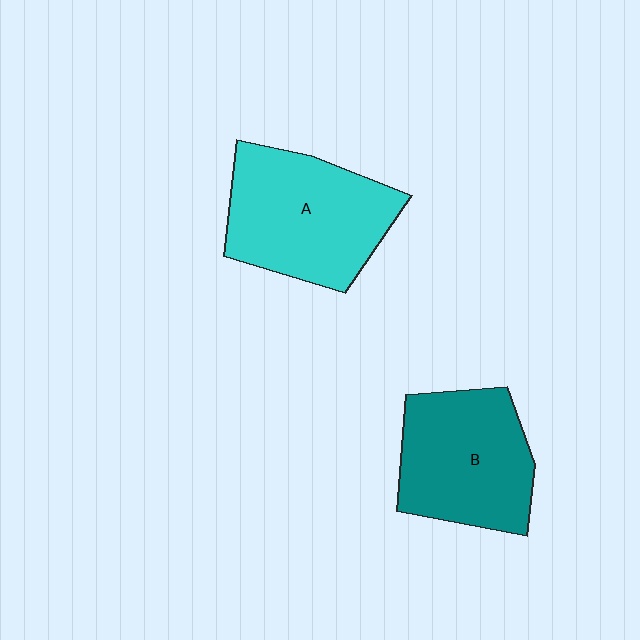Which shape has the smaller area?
Shape B (teal).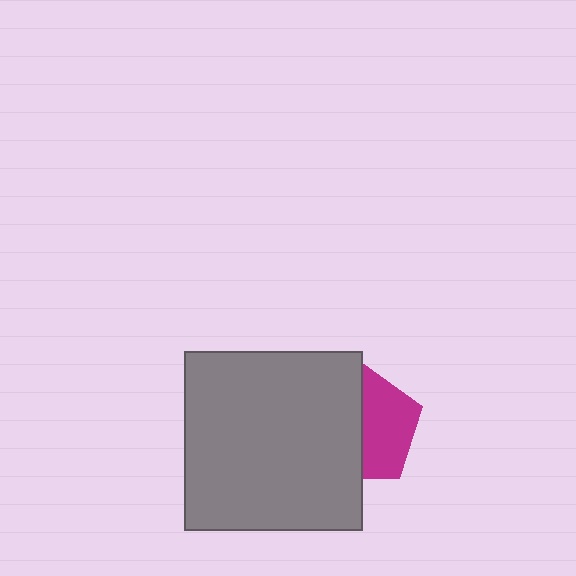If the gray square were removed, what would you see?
You would see the complete magenta pentagon.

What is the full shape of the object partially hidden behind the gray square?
The partially hidden object is a magenta pentagon.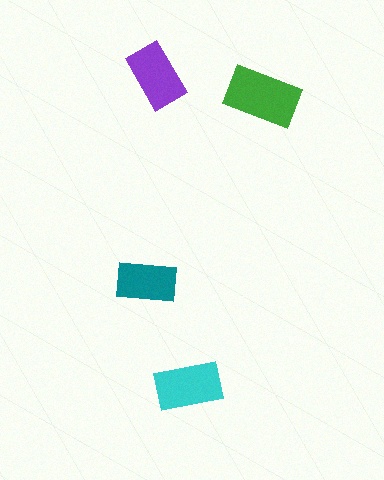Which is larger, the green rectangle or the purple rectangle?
The green one.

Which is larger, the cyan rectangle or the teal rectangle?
The cyan one.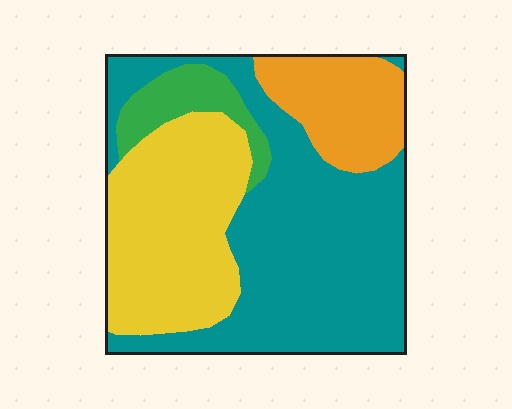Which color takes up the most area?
Teal, at roughly 50%.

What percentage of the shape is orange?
Orange covers roughly 15% of the shape.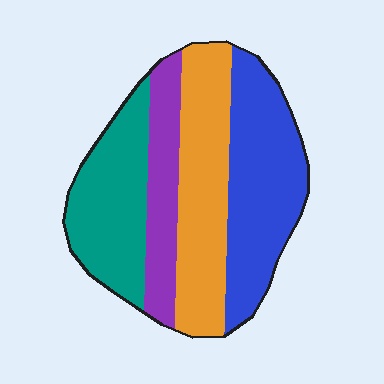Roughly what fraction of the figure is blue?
Blue covers roughly 30% of the figure.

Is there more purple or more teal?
Teal.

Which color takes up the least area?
Purple, at roughly 15%.